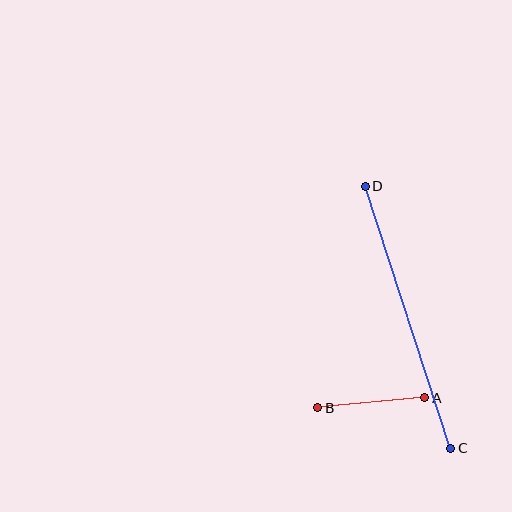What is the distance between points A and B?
The distance is approximately 108 pixels.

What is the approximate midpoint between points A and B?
The midpoint is at approximately (371, 403) pixels.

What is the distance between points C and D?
The distance is approximately 275 pixels.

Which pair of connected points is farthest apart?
Points C and D are farthest apart.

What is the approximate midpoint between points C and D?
The midpoint is at approximately (408, 317) pixels.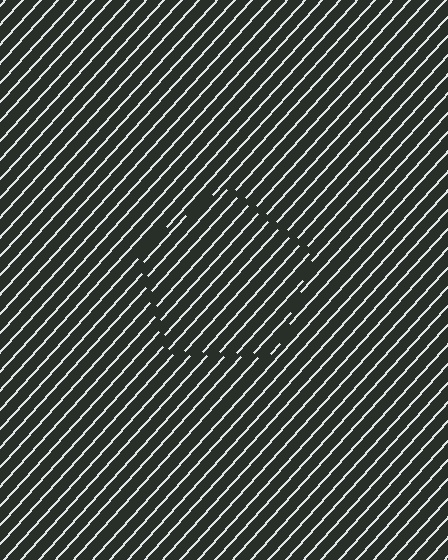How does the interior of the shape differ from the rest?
The interior of the shape contains the same grating, shifted by half a period — the contour is defined by the phase discontinuity where line-ends from the inner and outer gratings abut.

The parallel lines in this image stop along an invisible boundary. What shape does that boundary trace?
An illusory pentagon. The interior of the shape contains the same grating, shifted by half a period — the contour is defined by the phase discontinuity where line-ends from the inner and outer gratings abut.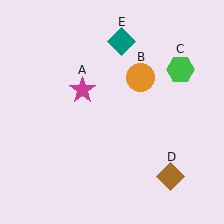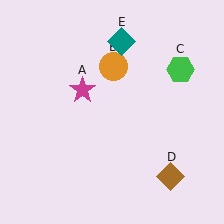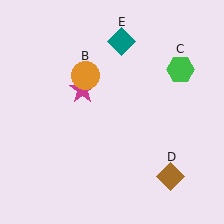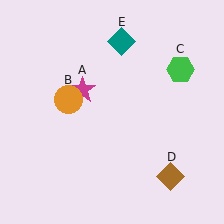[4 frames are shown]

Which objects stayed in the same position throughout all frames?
Magenta star (object A) and green hexagon (object C) and brown diamond (object D) and teal diamond (object E) remained stationary.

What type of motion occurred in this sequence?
The orange circle (object B) rotated counterclockwise around the center of the scene.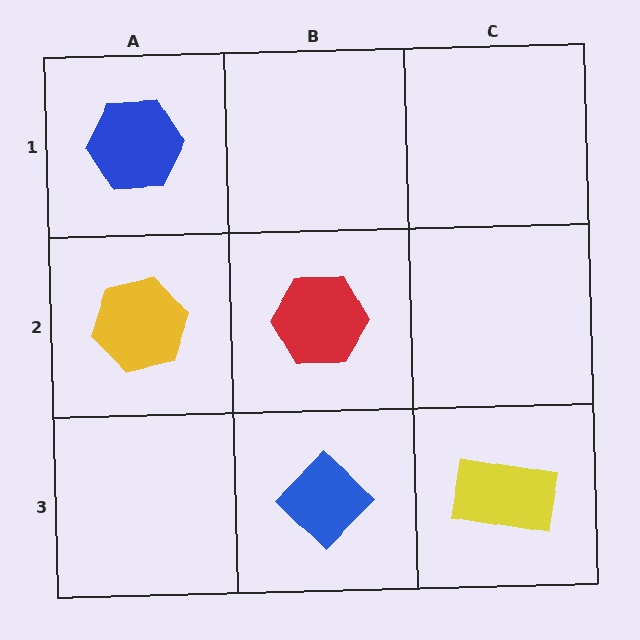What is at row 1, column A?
A blue hexagon.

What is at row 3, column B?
A blue diamond.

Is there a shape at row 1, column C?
No, that cell is empty.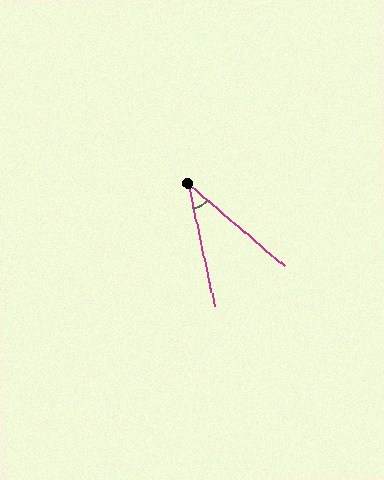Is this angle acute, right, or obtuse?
It is acute.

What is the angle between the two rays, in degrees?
Approximately 37 degrees.